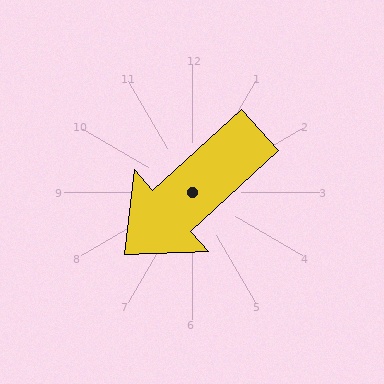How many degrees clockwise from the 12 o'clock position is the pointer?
Approximately 227 degrees.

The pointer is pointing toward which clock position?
Roughly 8 o'clock.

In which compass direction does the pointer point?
Southwest.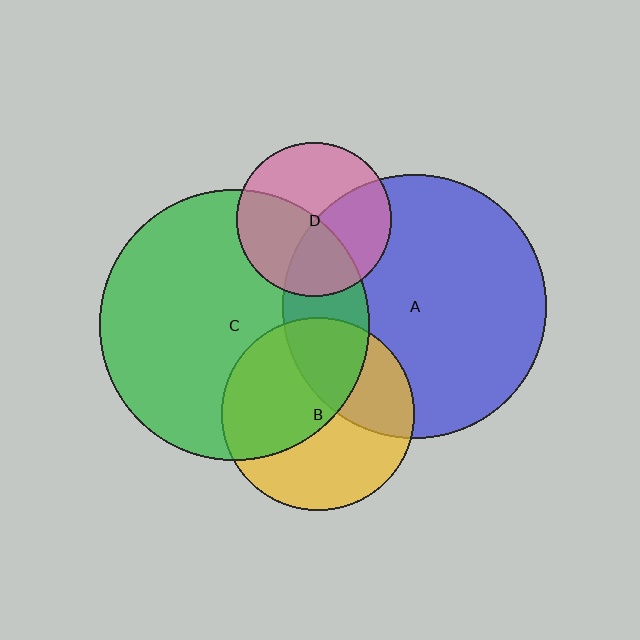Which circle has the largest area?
Circle C (green).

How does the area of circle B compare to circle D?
Approximately 1.6 times.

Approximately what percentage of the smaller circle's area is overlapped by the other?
Approximately 35%.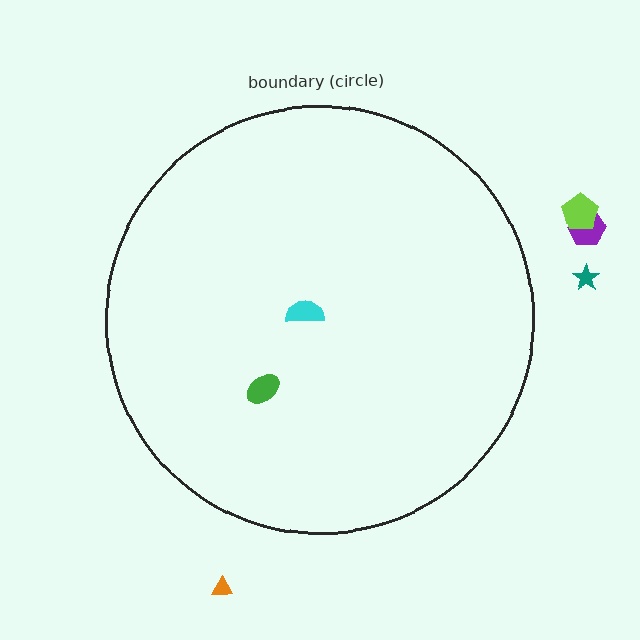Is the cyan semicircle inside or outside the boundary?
Inside.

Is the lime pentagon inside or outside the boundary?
Outside.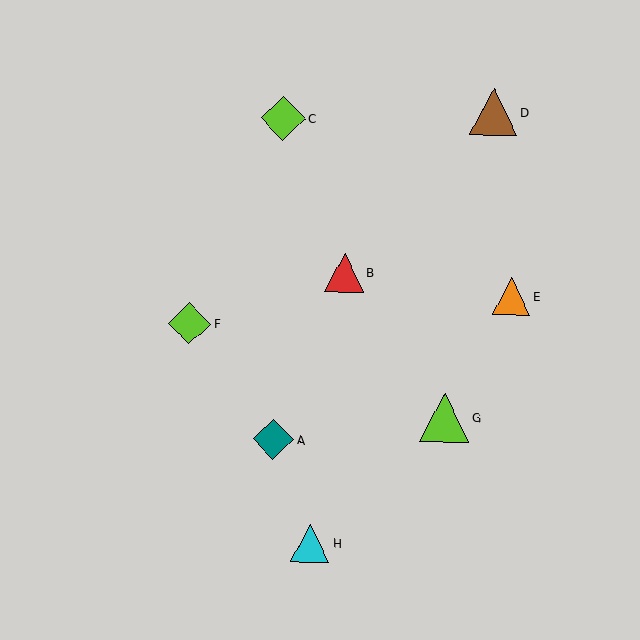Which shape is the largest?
The lime triangle (labeled G) is the largest.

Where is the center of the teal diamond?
The center of the teal diamond is at (273, 439).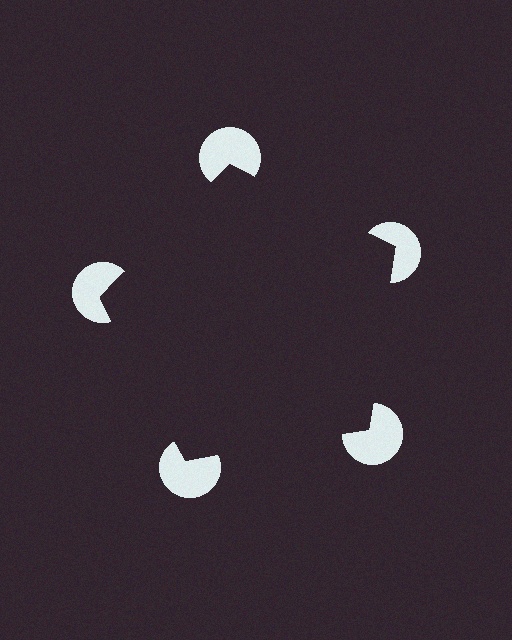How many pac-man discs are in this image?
There are 5 — one at each vertex of the illusory pentagon.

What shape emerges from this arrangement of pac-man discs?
An illusory pentagon — its edges are inferred from the aligned wedge cuts in the pac-man discs, not physically drawn.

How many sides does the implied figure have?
5 sides.